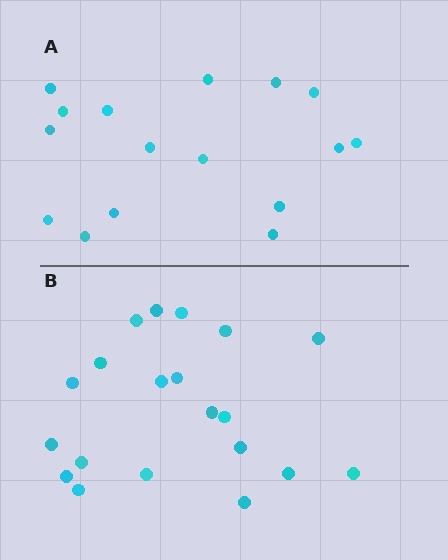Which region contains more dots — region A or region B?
Region B (the bottom region) has more dots.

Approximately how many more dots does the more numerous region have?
Region B has about 4 more dots than region A.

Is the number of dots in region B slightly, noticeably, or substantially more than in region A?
Region B has noticeably more, but not dramatically so. The ratio is roughly 1.2 to 1.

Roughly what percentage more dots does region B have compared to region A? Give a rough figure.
About 25% more.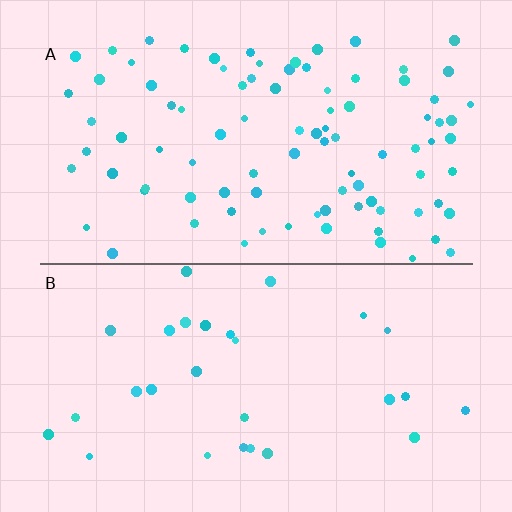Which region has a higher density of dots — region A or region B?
A (the top).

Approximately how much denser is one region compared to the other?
Approximately 3.2× — region A over region B.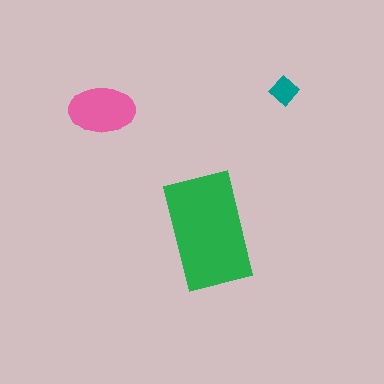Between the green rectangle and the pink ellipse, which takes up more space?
The green rectangle.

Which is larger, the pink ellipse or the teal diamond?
The pink ellipse.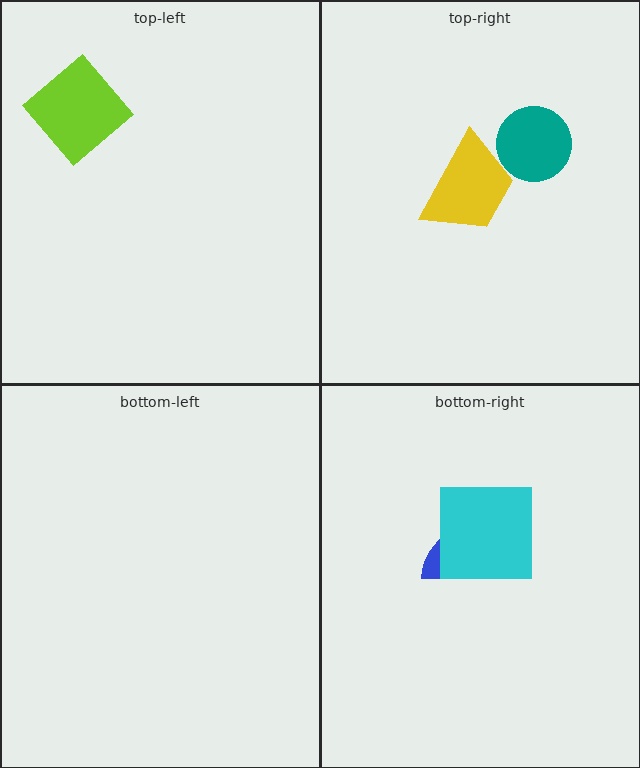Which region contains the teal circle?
The top-right region.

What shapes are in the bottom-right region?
The blue semicircle, the cyan square.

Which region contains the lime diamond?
The top-left region.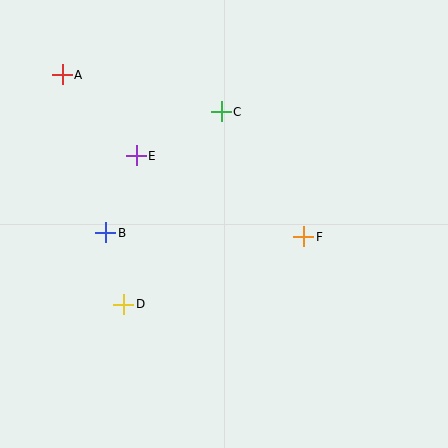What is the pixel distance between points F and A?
The distance between F and A is 291 pixels.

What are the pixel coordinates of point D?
Point D is at (124, 304).